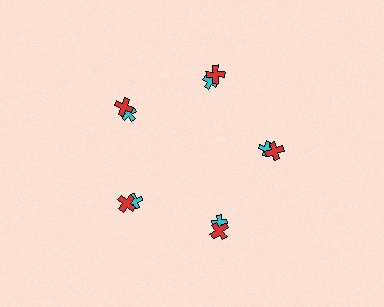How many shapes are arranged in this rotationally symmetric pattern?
There are 10 shapes, arranged in 5 groups of 2.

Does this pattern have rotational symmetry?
Yes, this pattern has 5-fold rotational symmetry. It looks the same after rotating 72 degrees around the center.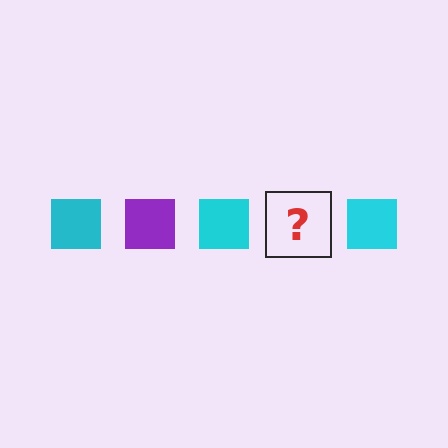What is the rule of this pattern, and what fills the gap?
The rule is that the pattern cycles through cyan, purple squares. The gap should be filled with a purple square.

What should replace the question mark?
The question mark should be replaced with a purple square.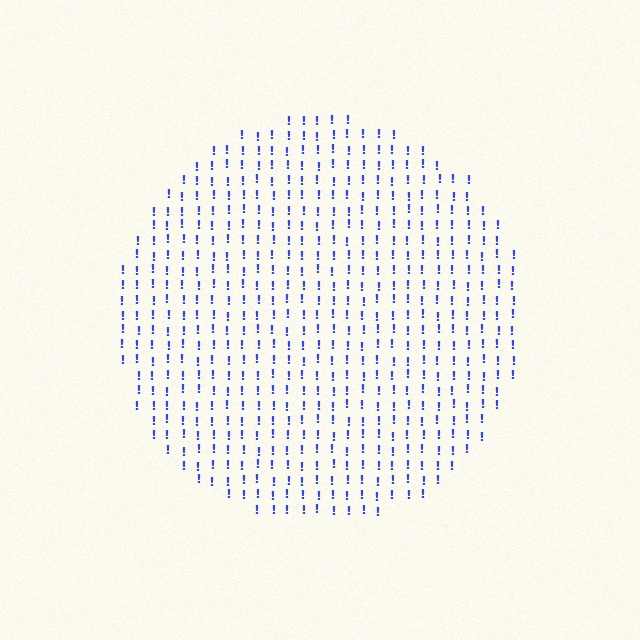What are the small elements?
The small elements are exclamation marks.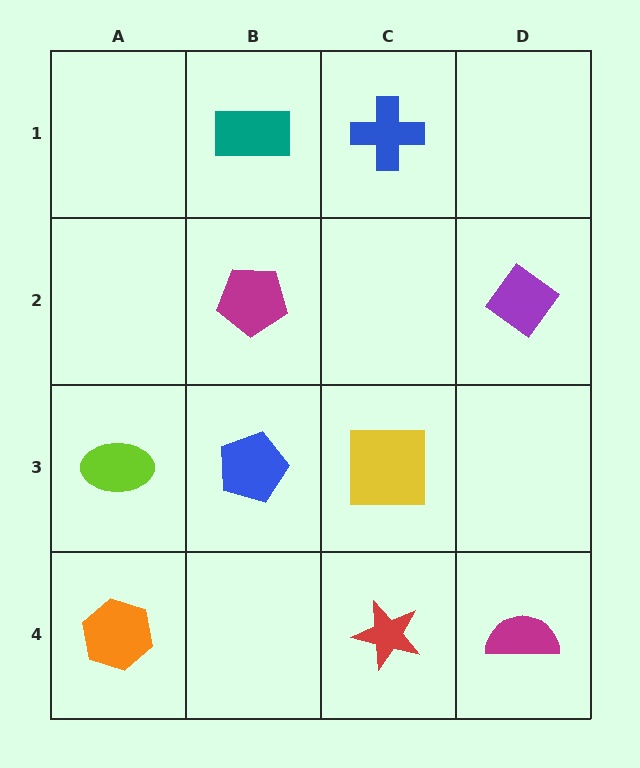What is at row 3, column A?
A lime ellipse.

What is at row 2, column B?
A magenta pentagon.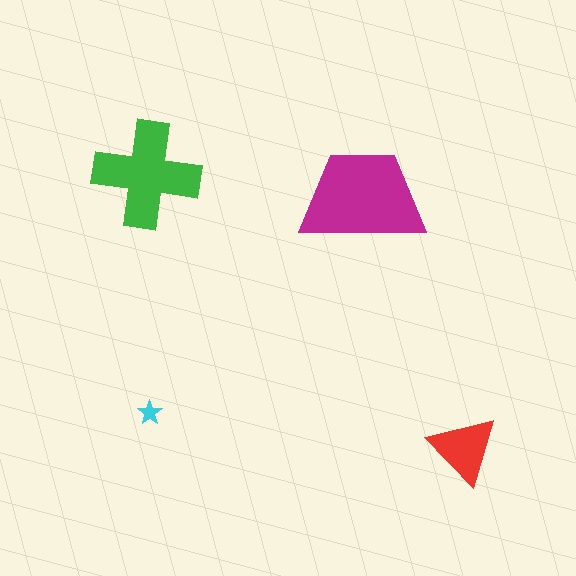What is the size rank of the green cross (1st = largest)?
2nd.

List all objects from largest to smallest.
The magenta trapezoid, the green cross, the red triangle, the cyan star.